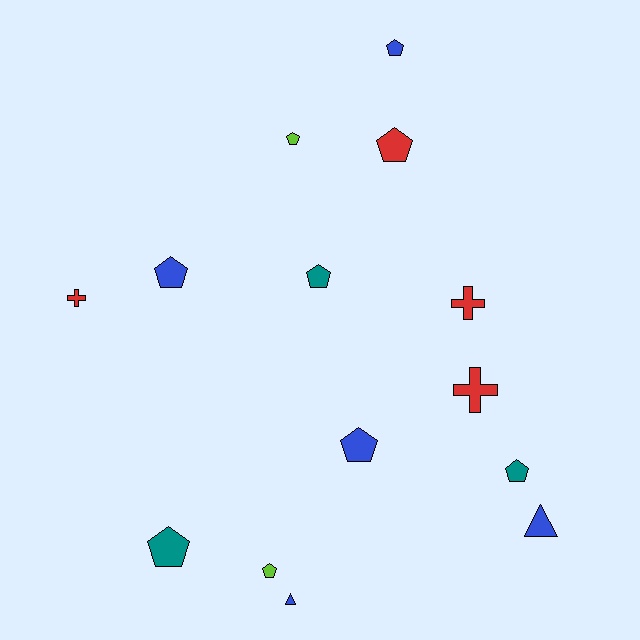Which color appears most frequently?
Blue, with 5 objects.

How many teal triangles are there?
There are no teal triangles.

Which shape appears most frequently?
Pentagon, with 9 objects.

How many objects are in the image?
There are 14 objects.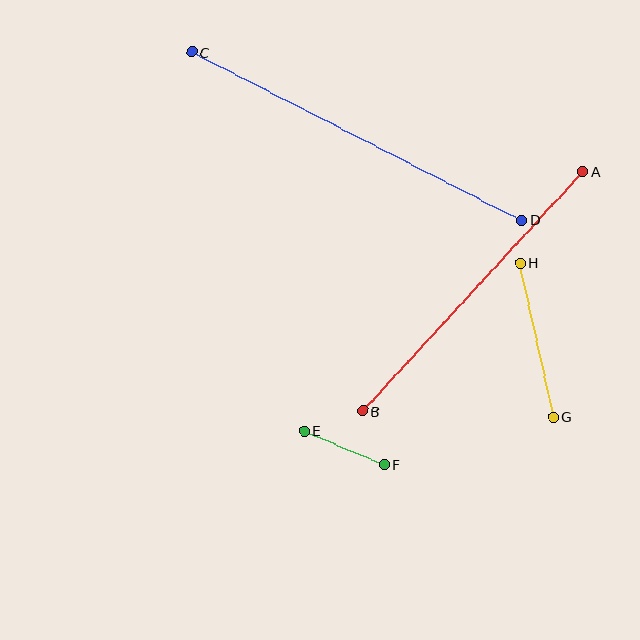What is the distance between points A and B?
The distance is approximately 325 pixels.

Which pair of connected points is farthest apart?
Points C and D are farthest apart.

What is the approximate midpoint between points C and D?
The midpoint is at approximately (357, 136) pixels.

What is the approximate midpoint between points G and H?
The midpoint is at approximately (537, 340) pixels.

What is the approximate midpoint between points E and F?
The midpoint is at approximately (344, 448) pixels.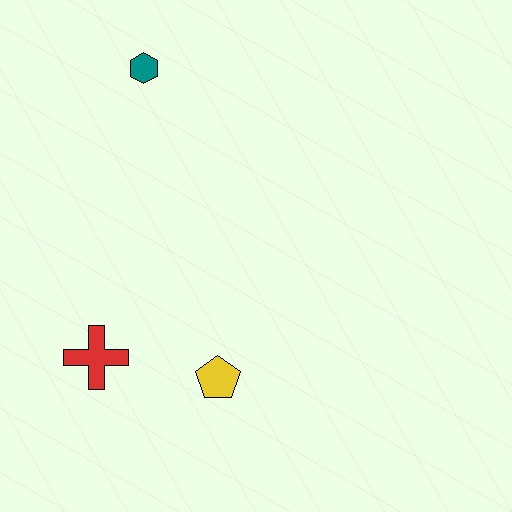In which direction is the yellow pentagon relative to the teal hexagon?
The yellow pentagon is below the teal hexagon.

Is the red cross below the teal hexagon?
Yes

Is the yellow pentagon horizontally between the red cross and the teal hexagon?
No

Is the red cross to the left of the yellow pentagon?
Yes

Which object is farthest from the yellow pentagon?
The teal hexagon is farthest from the yellow pentagon.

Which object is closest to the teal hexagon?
The red cross is closest to the teal hexagon.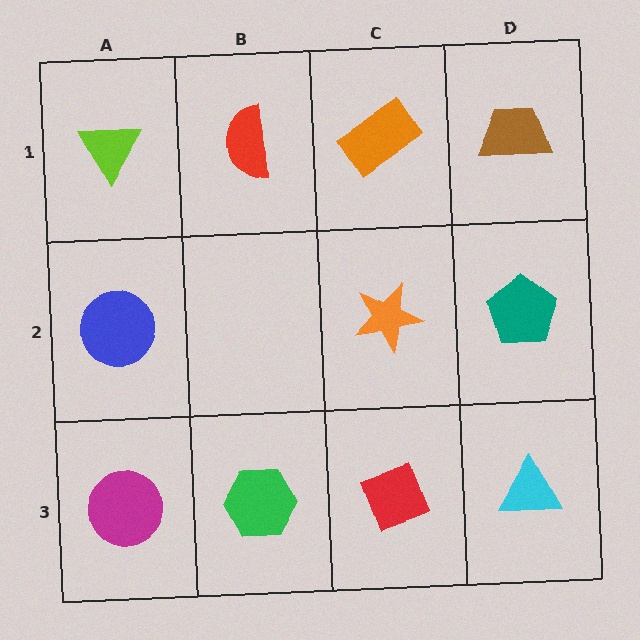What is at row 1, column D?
A brown trapezoid.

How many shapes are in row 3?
4 shapes.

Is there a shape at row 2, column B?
No, that cell is empty.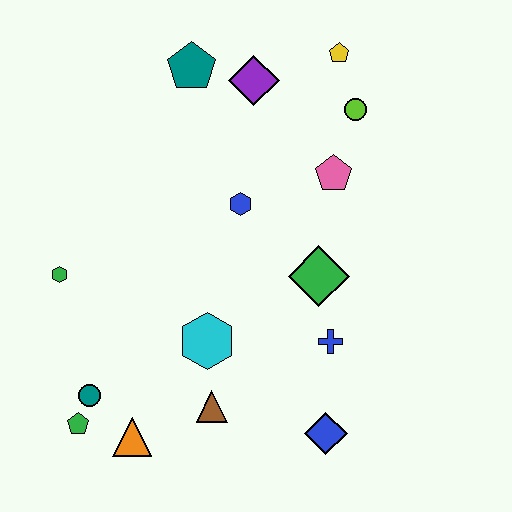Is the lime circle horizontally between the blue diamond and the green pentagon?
No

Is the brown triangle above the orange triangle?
Yes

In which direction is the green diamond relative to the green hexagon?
The green diamond is to the right of the green hexagon.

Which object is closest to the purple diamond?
The teal pentagon is closest to the purple diamond.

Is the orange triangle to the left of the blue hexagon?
Yes